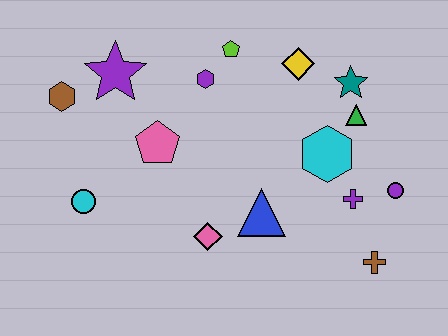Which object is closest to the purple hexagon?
The lime pentagon is closest to the purple hexagon.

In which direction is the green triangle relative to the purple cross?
The green triangle is above the purple cross.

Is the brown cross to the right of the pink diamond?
Yes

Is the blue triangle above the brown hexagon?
No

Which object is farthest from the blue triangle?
The brown hexagon is farthest from the blue triangle.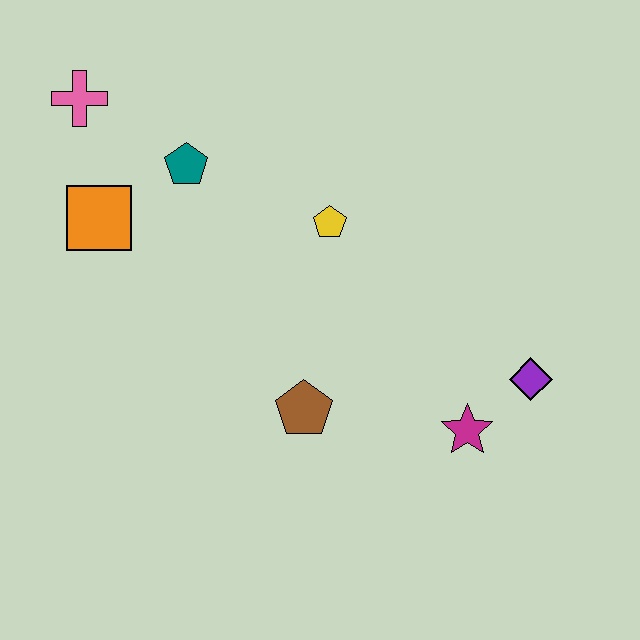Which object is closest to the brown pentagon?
The magenta star is closest to the brown pentagon.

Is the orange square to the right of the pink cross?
Yes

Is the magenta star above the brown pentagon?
No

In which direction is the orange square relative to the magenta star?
The orange square is to the left of the magenta star.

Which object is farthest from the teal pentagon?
The purple diamond is farthest from the teal pentagon.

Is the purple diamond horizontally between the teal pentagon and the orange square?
No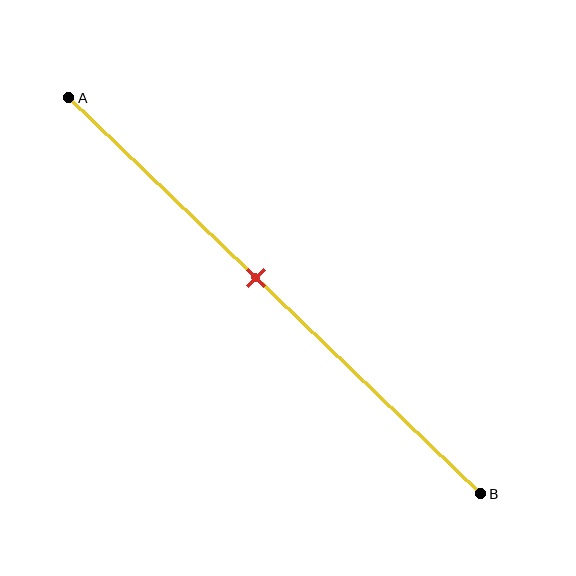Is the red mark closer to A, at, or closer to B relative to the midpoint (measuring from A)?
The red mark is closer to point A than the midpoint of segment AB.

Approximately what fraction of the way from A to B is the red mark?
The red mark is approximately 45% of the way from A to B.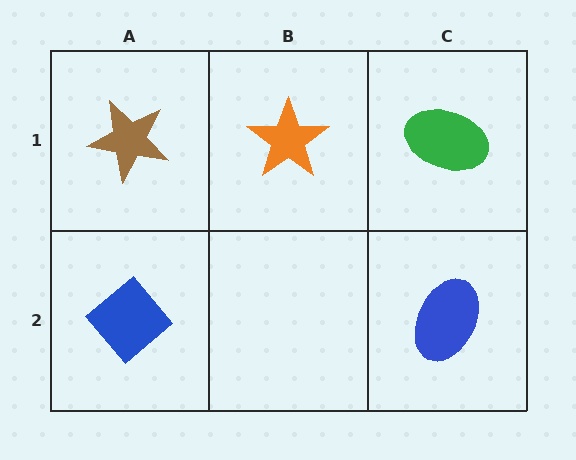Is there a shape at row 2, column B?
No, that cell is empty.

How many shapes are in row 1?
3 shapes.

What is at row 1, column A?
A brown star.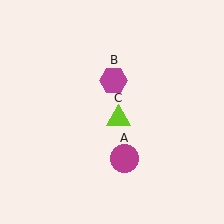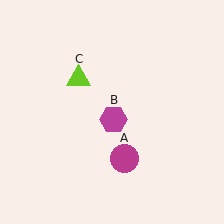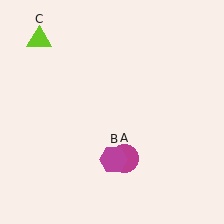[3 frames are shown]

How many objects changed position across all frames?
2 objects changed position: magenta hexagon (object B), lime triangle (object C).